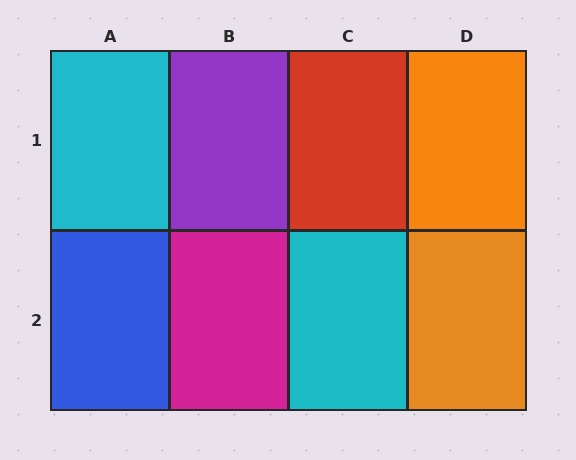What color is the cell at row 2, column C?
Cyan.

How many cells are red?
1 cell is red.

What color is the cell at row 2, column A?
Blue.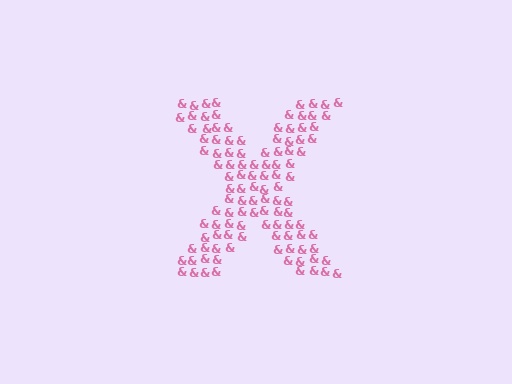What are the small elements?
The small elements are ampersands.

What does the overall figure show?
The overall figure shows the letter X.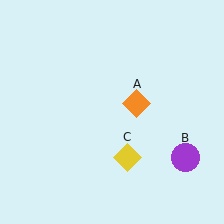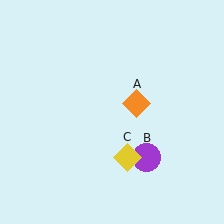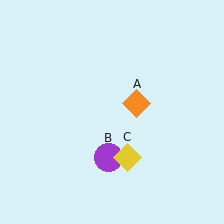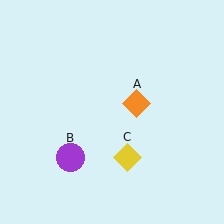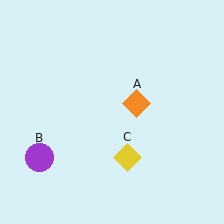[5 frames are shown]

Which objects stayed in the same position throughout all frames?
Orange diamond (object A) and yellow diamond (object C) remained stationary.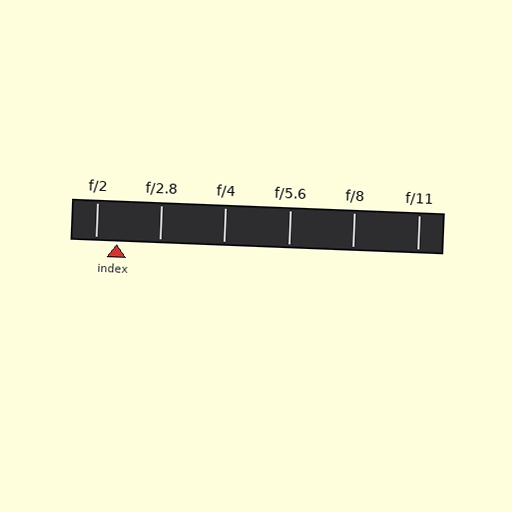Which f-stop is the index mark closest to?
The index mark is closest to f/2.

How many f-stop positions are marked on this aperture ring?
There are 6 f-stop positions marked.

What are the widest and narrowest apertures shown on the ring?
The widest aperture shown is f/2 and the narrowest is f/11.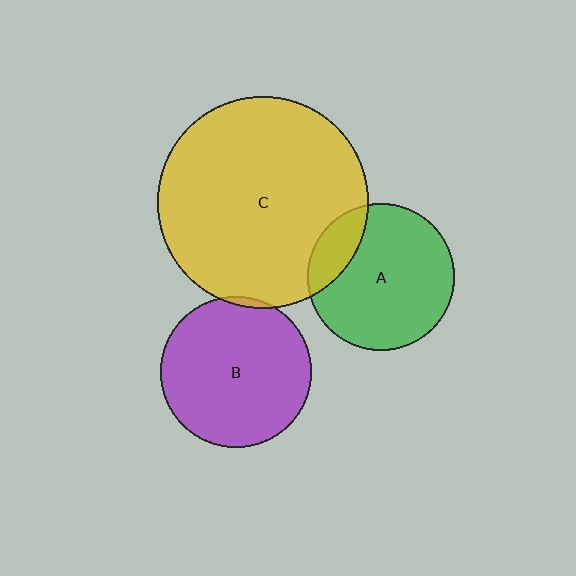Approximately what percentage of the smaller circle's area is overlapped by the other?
Approximately 20%.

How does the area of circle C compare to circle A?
Approximately 2.1 times.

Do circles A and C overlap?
Yes.